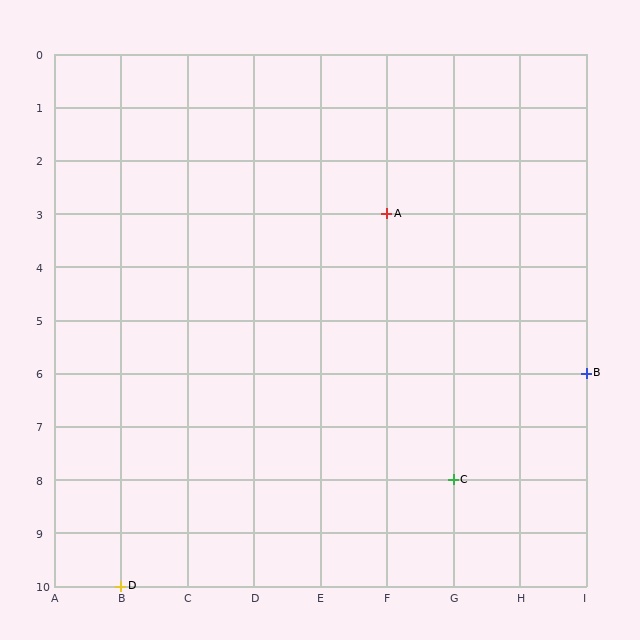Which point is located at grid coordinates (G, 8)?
Point C is at (G, 8).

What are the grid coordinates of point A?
Point A is at grid coordinates (F, 3).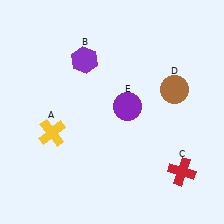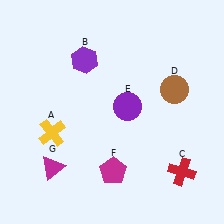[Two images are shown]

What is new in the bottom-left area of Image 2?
A magenta triangle (G) was added in the bottom-left area of Image 2.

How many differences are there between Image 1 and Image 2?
There are 2 differences between the two images.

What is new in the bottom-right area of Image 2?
A magenta pentagon (F) was added in the bottom-right area of Image 2.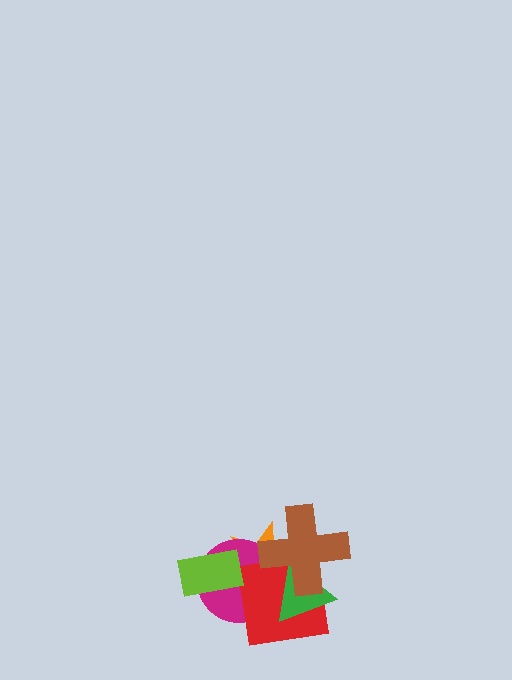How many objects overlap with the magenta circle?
5 objects overlap with the magenta circle.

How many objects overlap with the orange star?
5 objects overlap with the orange star.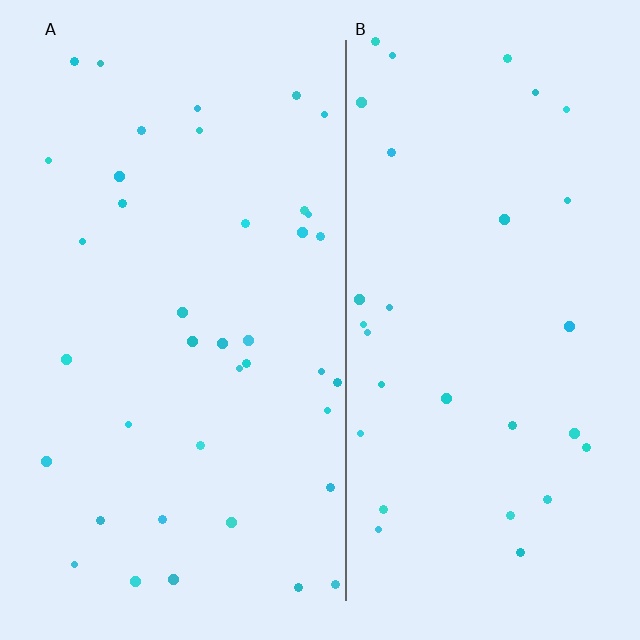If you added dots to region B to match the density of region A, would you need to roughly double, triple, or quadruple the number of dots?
Approximately double.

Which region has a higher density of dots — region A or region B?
A (the left).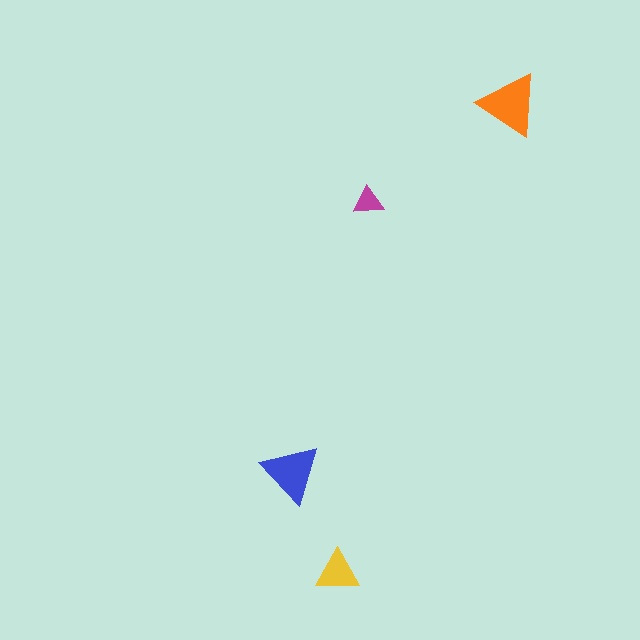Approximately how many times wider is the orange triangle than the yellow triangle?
About 1.5 times wider.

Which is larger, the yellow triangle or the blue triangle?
The blue one.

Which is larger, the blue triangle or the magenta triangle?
The blue one.